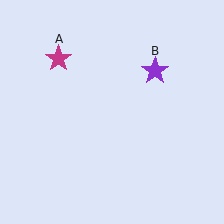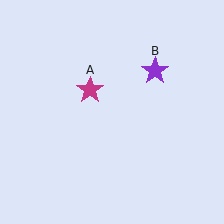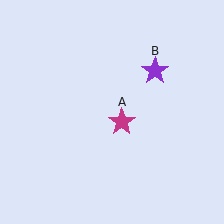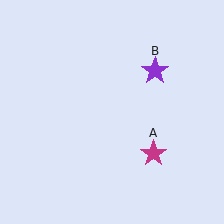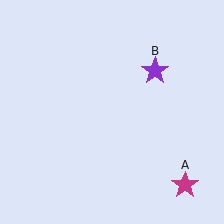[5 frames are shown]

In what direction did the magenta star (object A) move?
The magenta star (object A) moved down and to the right.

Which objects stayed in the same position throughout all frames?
Purple star (object B) remained stationary.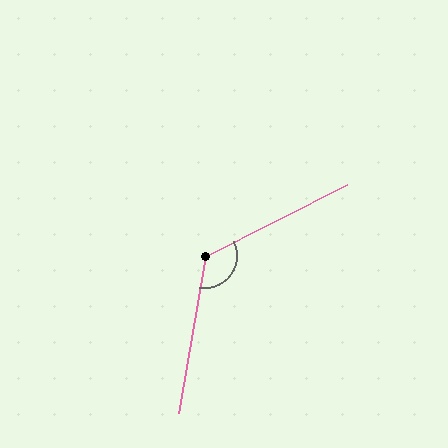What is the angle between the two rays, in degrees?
Approximately 126 degrees.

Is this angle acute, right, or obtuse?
It is obtuse.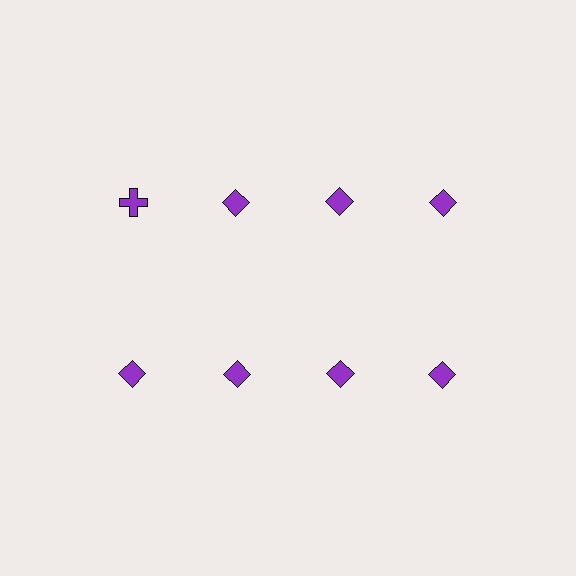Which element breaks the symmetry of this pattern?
The purple cross in the top row, leftmost column breaks the symmetry. All other shapes are purple diamonds.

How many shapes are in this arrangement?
There are 8 shapes arranged in a grid pattern.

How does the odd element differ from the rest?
It has a different shape: cross instead of diamond.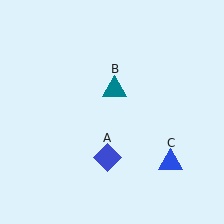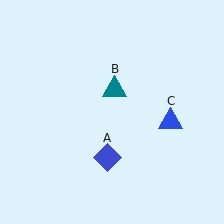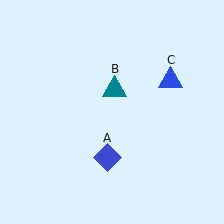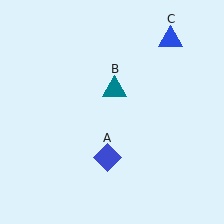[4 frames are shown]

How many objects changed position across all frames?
1 object changed position: blue triangle (object C).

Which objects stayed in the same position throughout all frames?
Blue diamond (object A) and teal triangle (object B) remained stationary.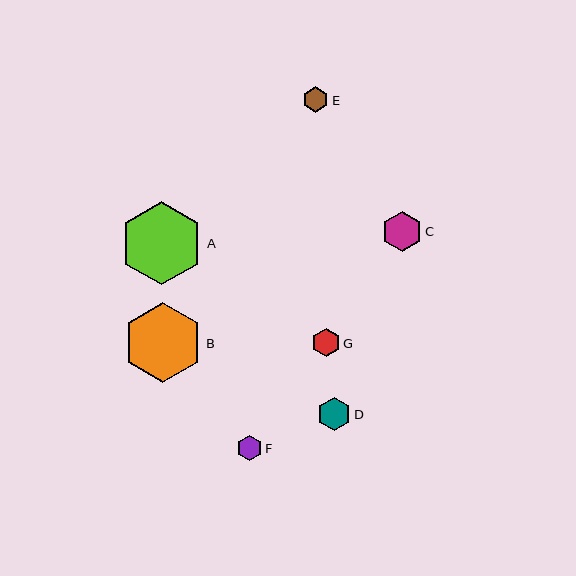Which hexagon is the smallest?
Hexagon E is the smallest with a size of approximately 25 pixels.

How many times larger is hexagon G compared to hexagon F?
Hexagon G is approximately 1.1 times the size of hexagon F.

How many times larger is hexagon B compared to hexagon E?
Hexagon B is approximately 3.1 times the size of hexagon E.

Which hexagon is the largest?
Hexagon A is the largest with a size of approximately 84 pixels.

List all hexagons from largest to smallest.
From largest to smallest: A, B, C, D, G, F, E.